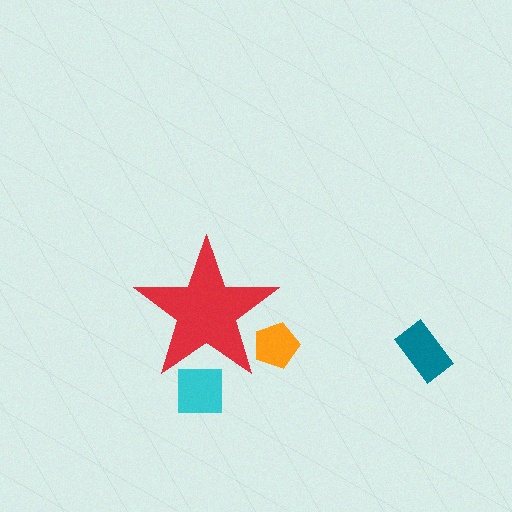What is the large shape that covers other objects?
A red star.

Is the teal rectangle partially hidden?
No, the teal rectangle is fully visible.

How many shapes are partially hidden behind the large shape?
2 shapes are partially hidden.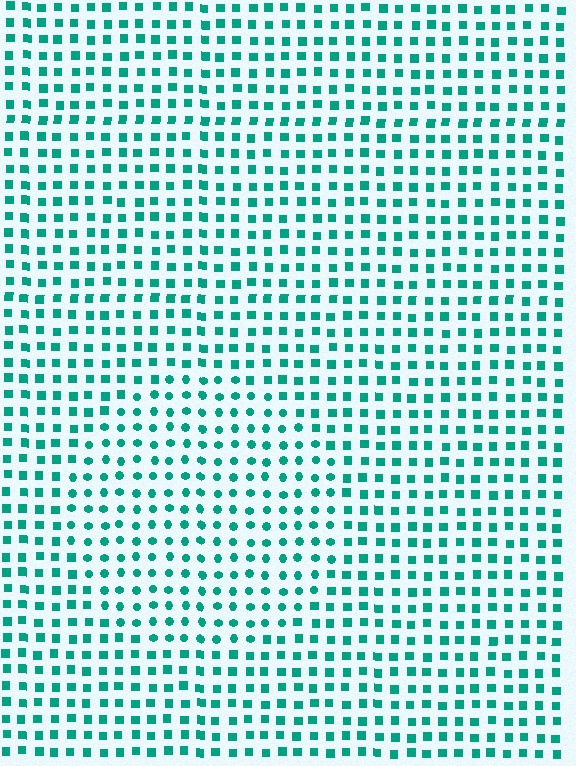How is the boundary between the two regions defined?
The boundary is defined by a change in element shape: circles inside vs. squares outside. All elements share the same color and spacing.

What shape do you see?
I see a circle.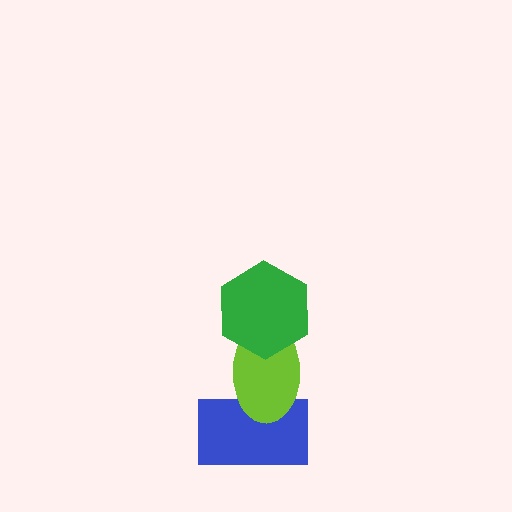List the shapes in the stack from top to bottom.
From top to bottom: the green hexagon, the lime ellipse, the blue rectangle.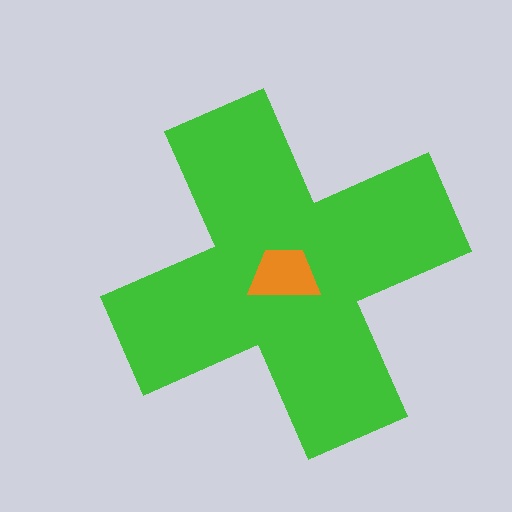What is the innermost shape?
The orange trapezoid.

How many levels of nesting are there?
2.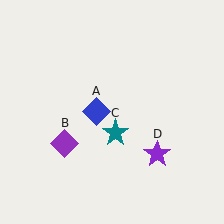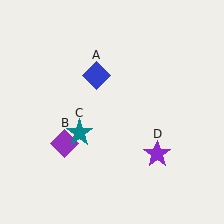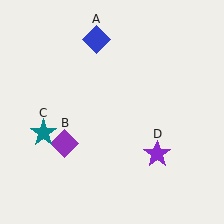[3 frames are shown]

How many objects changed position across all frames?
2 objects changed position: blue diamond (object A), teal star (object C).